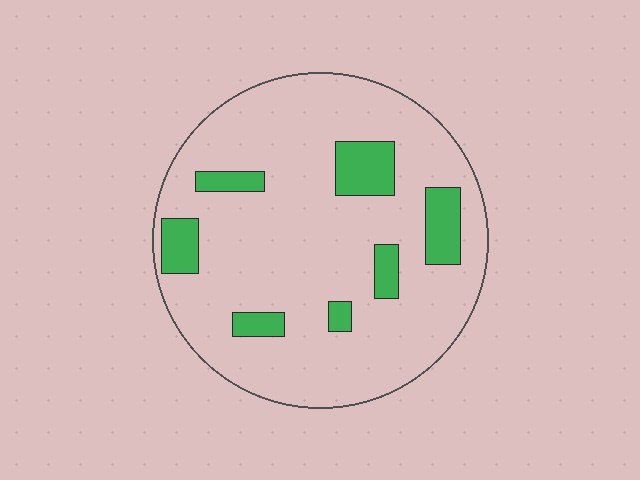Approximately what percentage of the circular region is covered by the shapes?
Approximately 15%.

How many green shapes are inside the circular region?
7.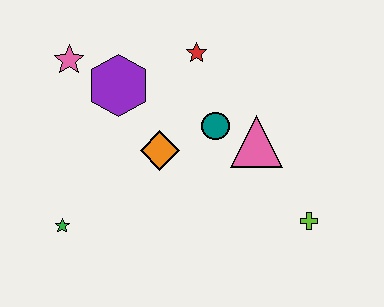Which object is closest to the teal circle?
The pink triangle is closest to the teal circle.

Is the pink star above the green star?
Yes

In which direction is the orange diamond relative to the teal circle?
The orange diamond is to the left of the teal circle.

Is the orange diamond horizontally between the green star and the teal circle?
Yes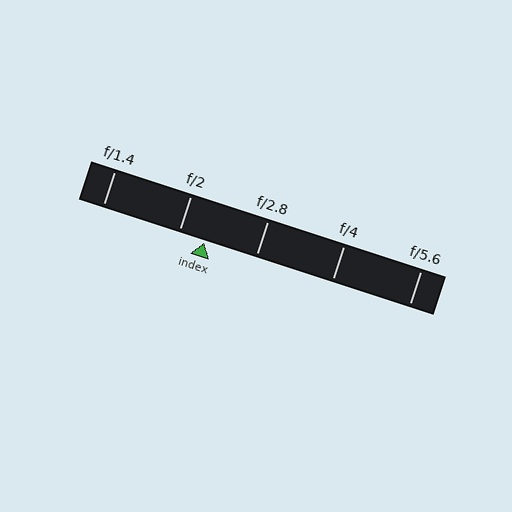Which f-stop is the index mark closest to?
The index mark is closest to f/2.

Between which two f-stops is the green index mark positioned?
The index mark is between f/2 and f/2.8.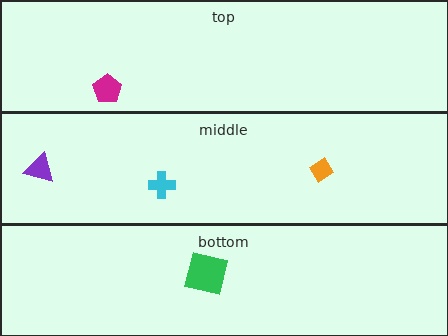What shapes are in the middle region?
The cyan cross, the orange diamond, the purple triangle.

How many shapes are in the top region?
1.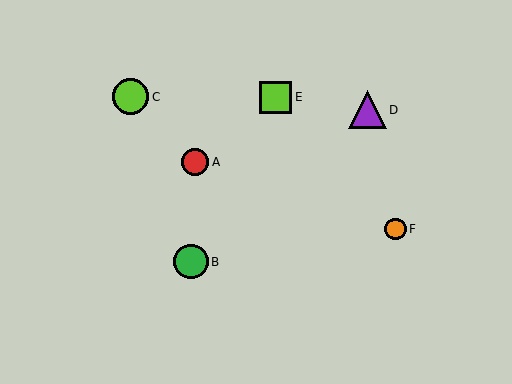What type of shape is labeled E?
Shape E is a lime square.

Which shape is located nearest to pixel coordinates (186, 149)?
The red circle (labeled A) at (195, 162) is nearest to that location.